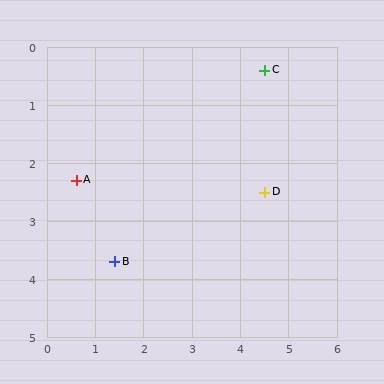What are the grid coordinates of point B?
Point B is at approximately (1.4, 3.7).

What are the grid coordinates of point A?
Point A is at approximately (0.6, 2.3).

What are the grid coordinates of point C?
Point C is at approximately (4.5, 0.4).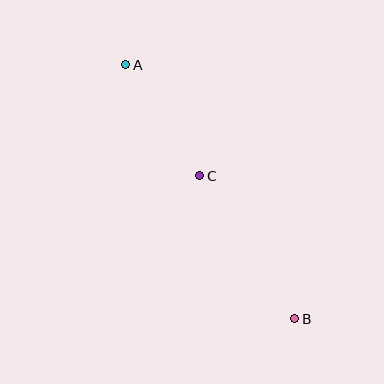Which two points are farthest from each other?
Points A and B are farthest from each other.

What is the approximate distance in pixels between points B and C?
The distance between B and C is approximately 172 pixels.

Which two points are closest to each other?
Points A and C are closest to each other.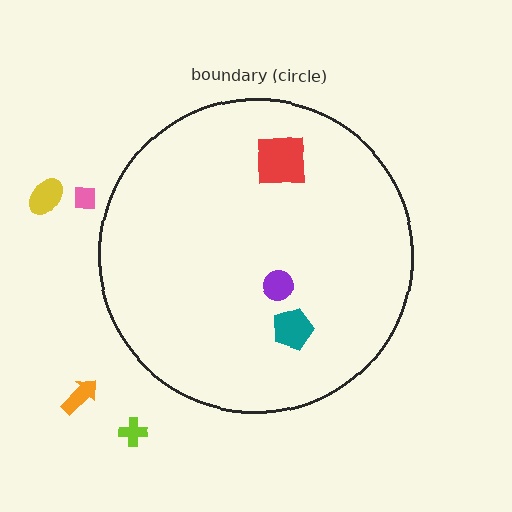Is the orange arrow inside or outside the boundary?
Outside.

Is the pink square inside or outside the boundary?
Outside.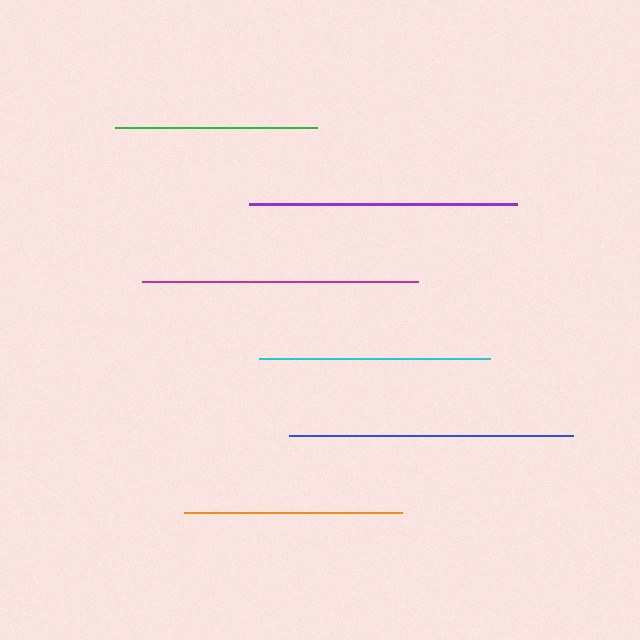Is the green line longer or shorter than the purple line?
The purple line is longer than the green line.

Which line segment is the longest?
The blue line is the longest at approximately 284 pixels.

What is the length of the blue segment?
The blue segment is approximately 284 pixels long.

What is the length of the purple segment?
The purple segment is approximately 267 pixels long.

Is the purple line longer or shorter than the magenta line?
The magenta line is longer than the purple line.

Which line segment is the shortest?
The green line is the shortest at approximately 203 pixels.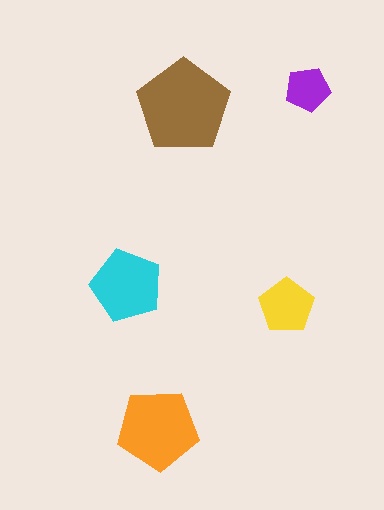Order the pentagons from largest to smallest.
the brown one, the orange one, the cyan one, the yellow one, the purple one.